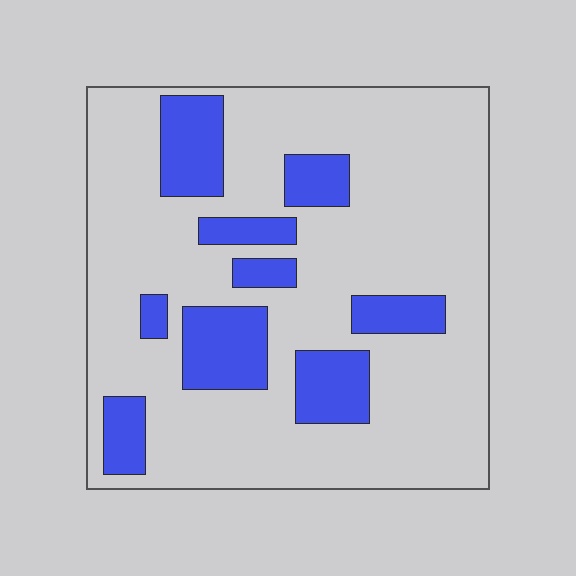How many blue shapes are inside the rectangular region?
9.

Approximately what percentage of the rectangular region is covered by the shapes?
Approximately 20%.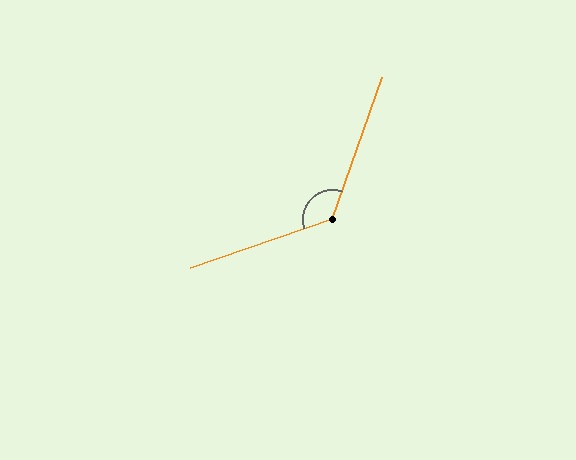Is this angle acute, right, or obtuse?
It is obtuse.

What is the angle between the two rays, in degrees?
Approximately 128 degrees.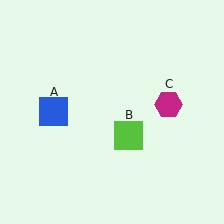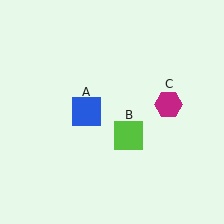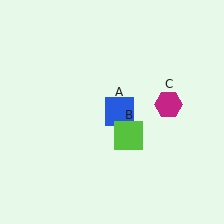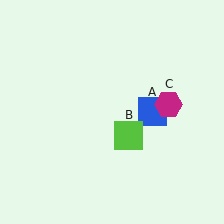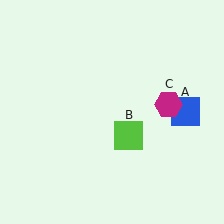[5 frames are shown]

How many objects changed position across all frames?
1 object changed position: blue square (object A).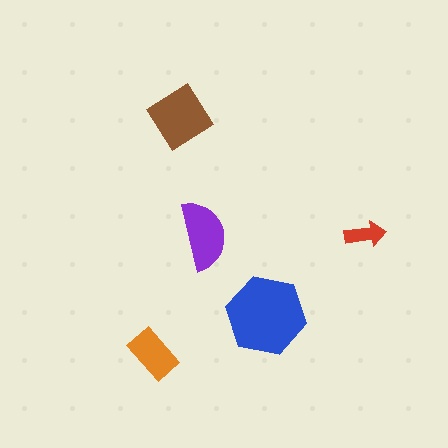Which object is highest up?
The brown diamond is topmost.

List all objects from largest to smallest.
The blue hexagon, the brown diamond, the purple semicircle, the orange rectangle, the red arrow.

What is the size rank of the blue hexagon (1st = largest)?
1st.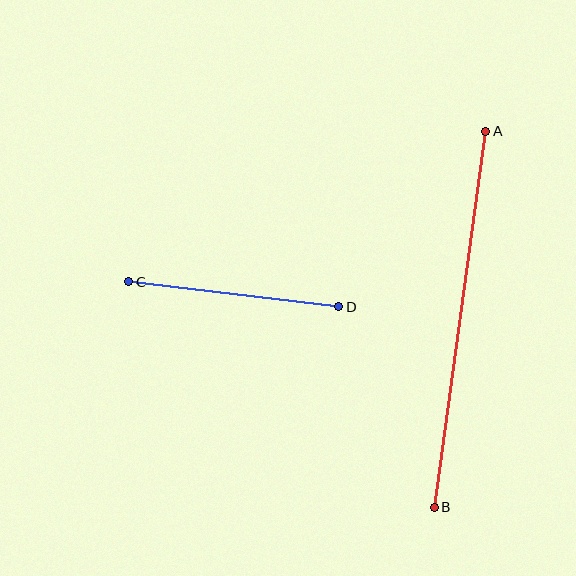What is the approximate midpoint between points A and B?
The midpoint is at approximately (460, 319) pixels.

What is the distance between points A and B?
The distance is approximately 379 pixels.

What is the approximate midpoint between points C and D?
The midpoint is at approximately (234, 294) pixels.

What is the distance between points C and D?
The distance is approximately 211 pixels.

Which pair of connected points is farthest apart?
Points A and B are farthest apart.